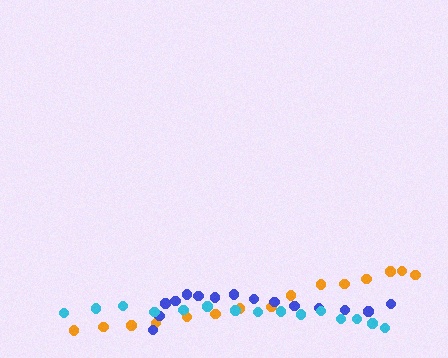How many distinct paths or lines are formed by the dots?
There are 3 distinct paths.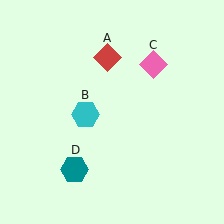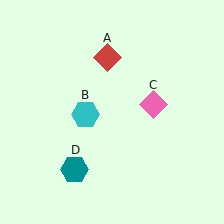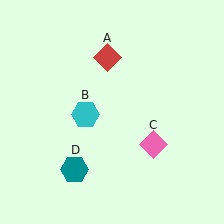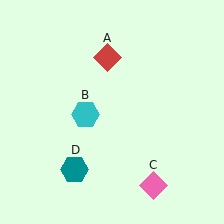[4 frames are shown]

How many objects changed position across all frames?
1 object changed position: pink diamond (object C).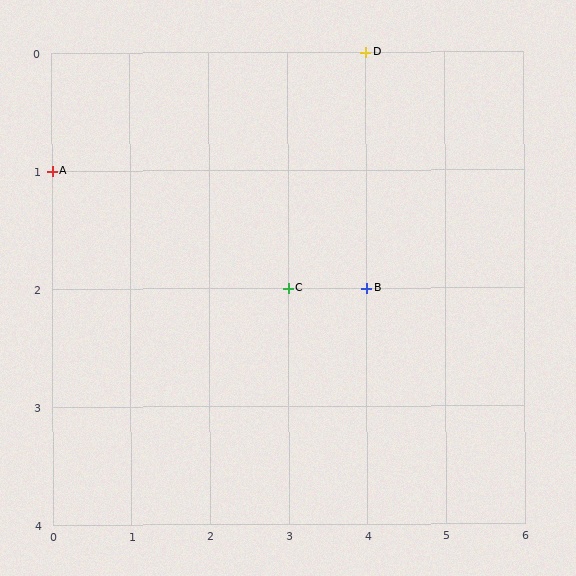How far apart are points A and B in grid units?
Points A and B are 4 columns and 1 row apart (about 4.1 grid units diagonally).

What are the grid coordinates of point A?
Point A is at grid coordinates (0, 1).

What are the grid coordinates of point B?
Point B is at grid coordinates (4, 2).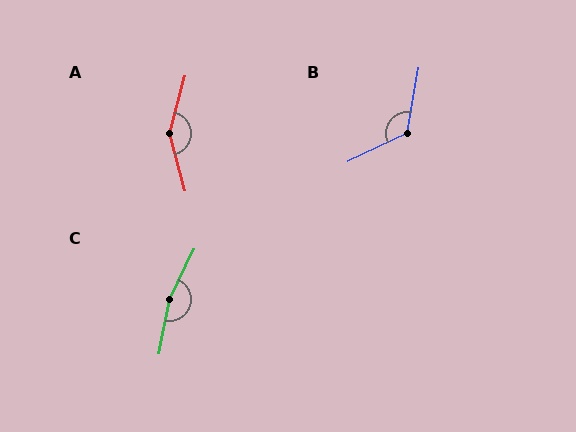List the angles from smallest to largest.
B (126°), A (149°), C (165°).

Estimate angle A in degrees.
Approximately 149 degrees.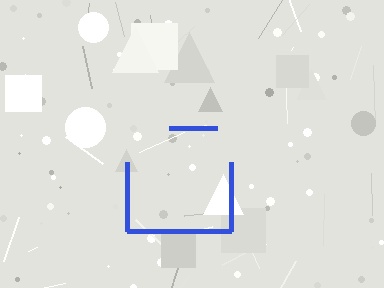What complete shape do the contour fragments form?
The contour fragments form a square.